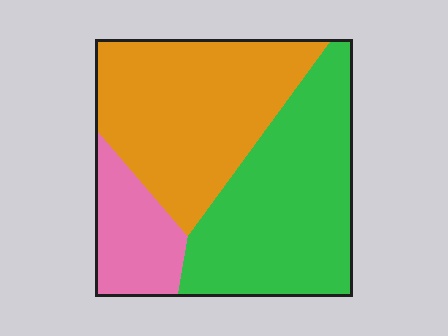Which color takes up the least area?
Pink, at roughly 15%.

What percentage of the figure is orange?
Orange covers roughly 40% of the figure.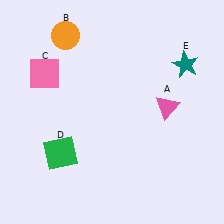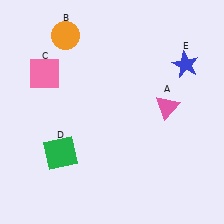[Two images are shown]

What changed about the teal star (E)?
In Image 1, E is teal. In Image 2, it changed to blue.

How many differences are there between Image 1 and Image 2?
There is 1 difference between the two images.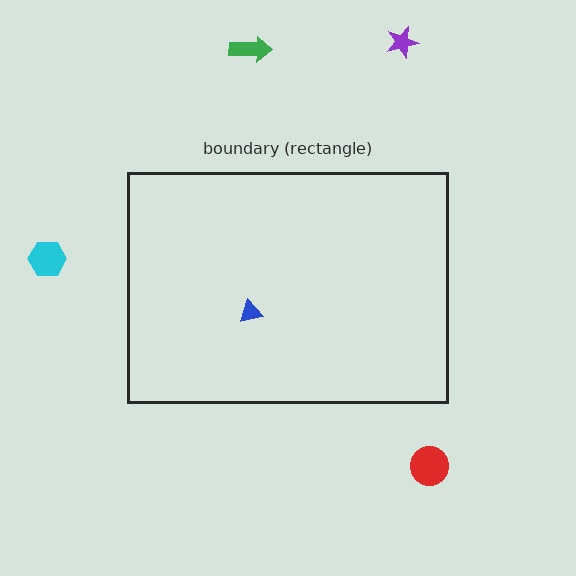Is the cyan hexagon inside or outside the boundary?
Outside.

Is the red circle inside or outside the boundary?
Outside.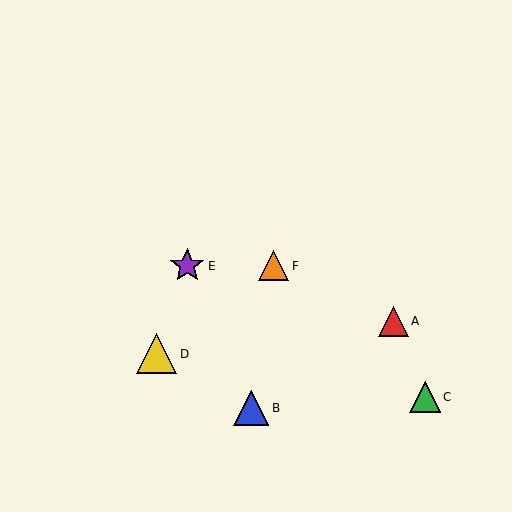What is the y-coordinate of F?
Object F is at y≈266.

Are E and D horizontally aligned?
No, E is at y≈266 and D is at y≈354.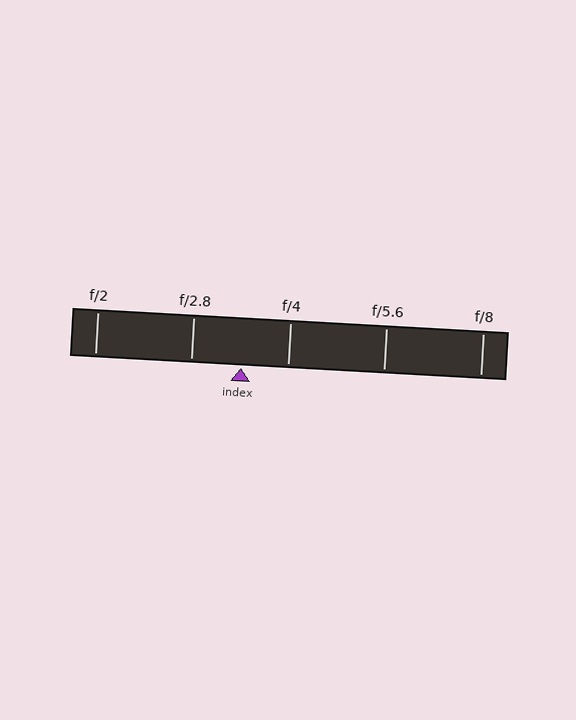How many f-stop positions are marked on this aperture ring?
There are 5 f-stop positions marked.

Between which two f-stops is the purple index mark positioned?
The index mark is between f/2.8 and f/4.